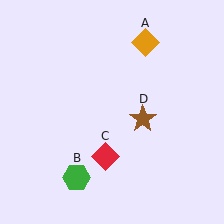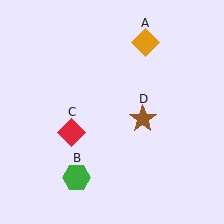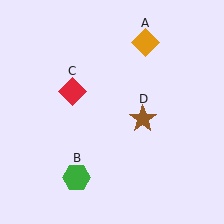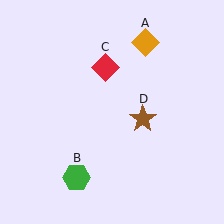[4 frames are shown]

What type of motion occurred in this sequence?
The red diamond (object C) rotated clockwise around the center of the scene.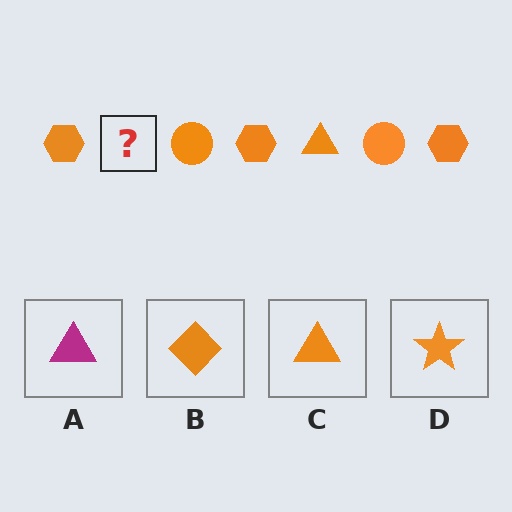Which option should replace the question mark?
Option C.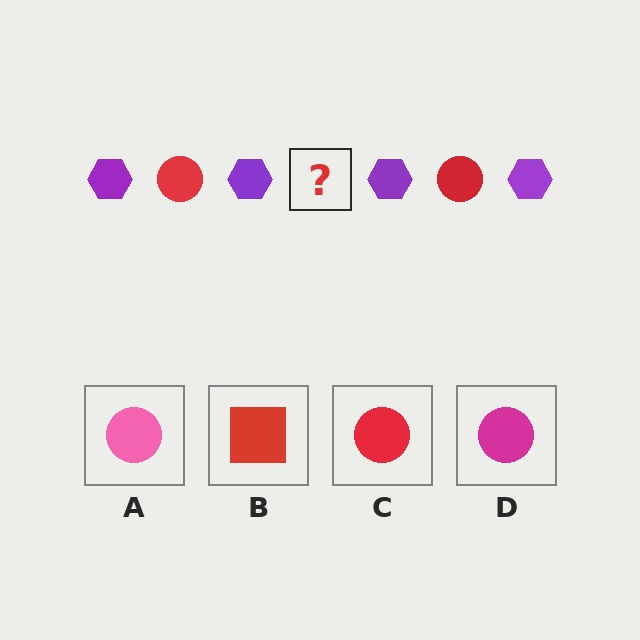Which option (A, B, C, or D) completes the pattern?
C.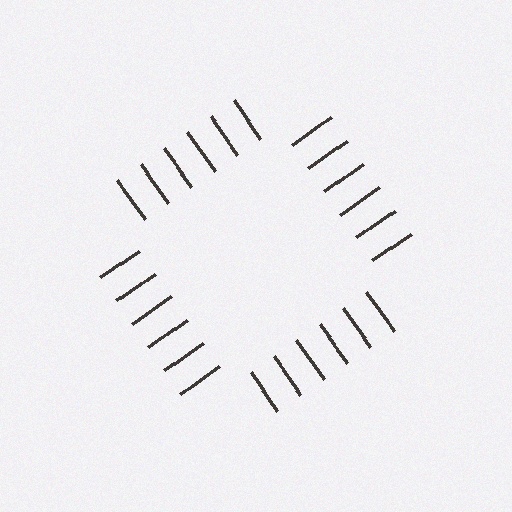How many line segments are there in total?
24 — 6 along each of the 4 edges.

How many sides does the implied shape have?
4 sides — the line-ends trace a square.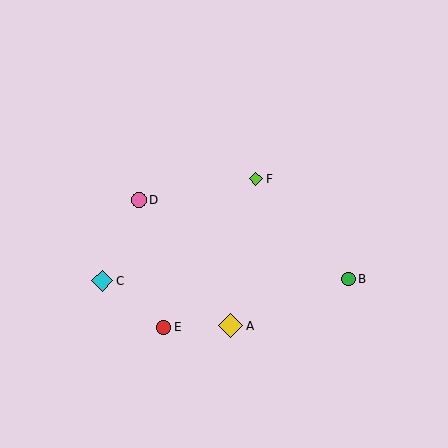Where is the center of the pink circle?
The center of the pink circle is at (139, 200).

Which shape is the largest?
The yellow diamond (labeled A) is the largest.